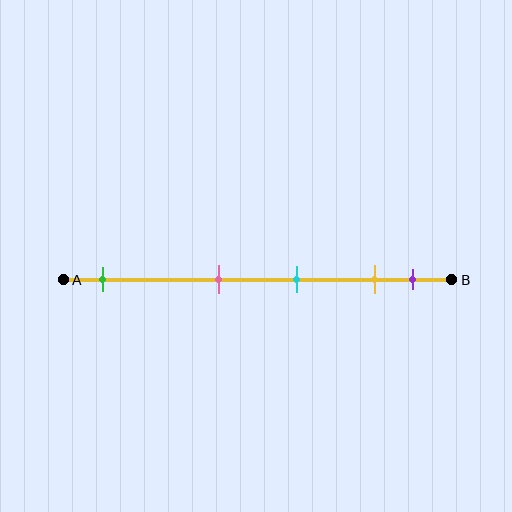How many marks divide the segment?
There are 5 marks dividing the segment.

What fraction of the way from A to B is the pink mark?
The pink mark is approximately 40% (0.4) of the way from A to B.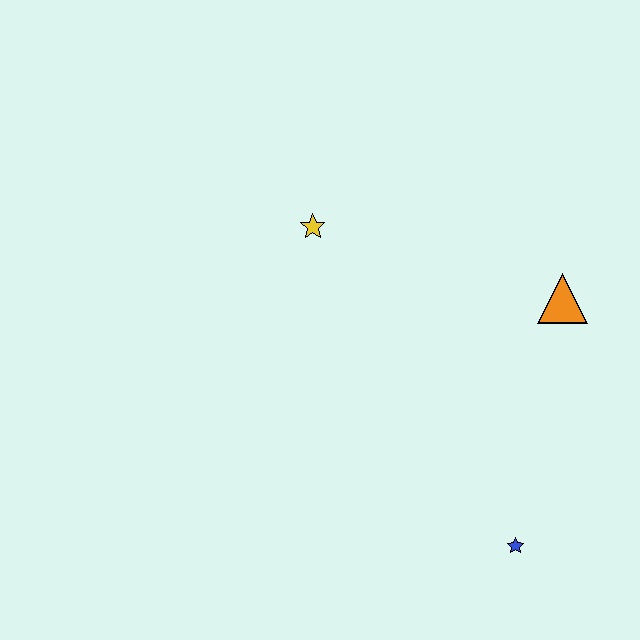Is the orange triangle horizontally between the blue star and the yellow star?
No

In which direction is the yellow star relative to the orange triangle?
The yellow star is to the left of the orange triangle.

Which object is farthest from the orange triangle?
The yellow star is farthest from the orange triangle.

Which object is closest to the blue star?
The orange triangle is closest to the blue star.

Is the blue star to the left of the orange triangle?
Yes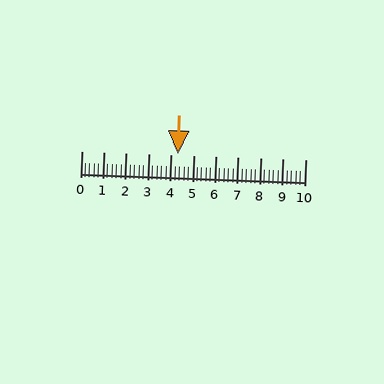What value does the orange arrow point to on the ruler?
The orange arrow points to approximately 4.3.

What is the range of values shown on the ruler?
The ruler shows values from 0 to 10.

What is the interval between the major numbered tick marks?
The major tick marks are spaced 1 units apart.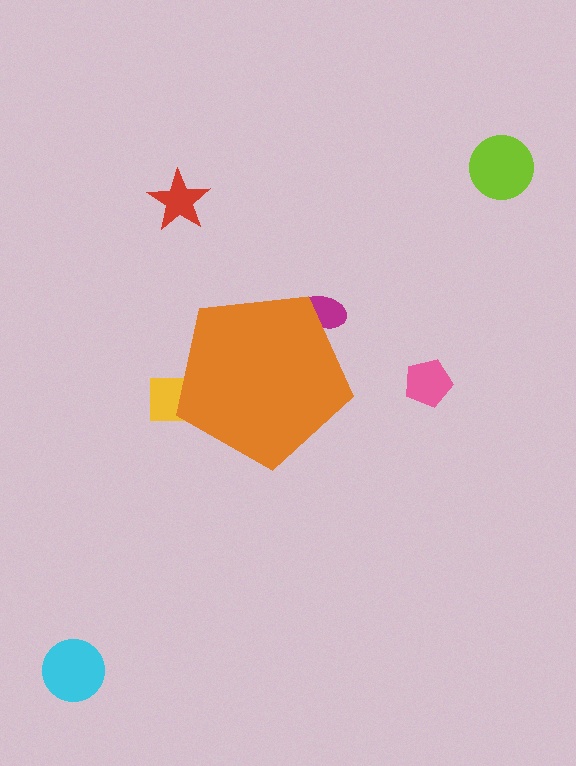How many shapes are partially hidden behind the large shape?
2 shapes are partially hidden.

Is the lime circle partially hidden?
No, the lime circle is fully visible.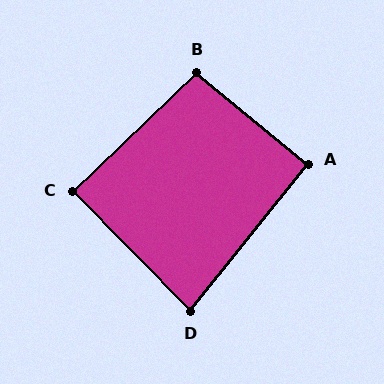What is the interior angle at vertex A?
Approximately 91 degrees (approximately right).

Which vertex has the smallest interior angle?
D, at approximately 83 degrees.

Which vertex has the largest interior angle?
B, at approximately 97 degrees.